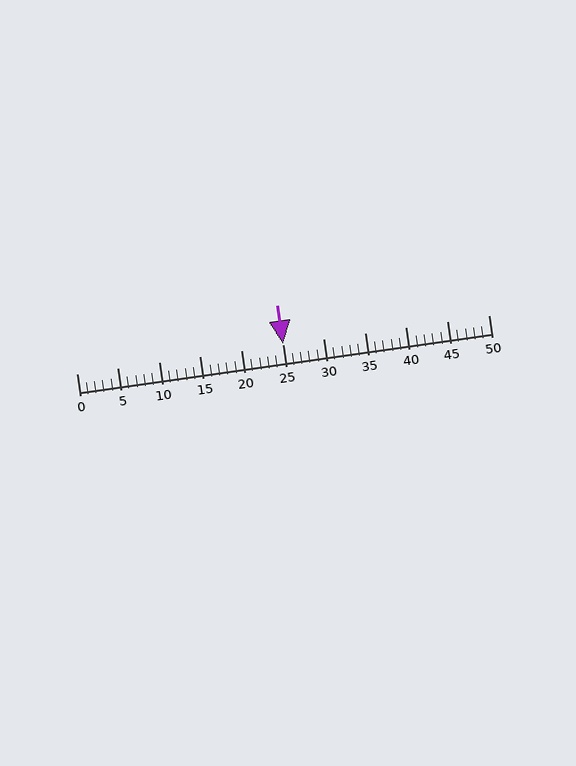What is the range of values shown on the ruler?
The ruler shows values from 0 to 50.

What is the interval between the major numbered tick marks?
The major tick marks are spaced 5 units apart.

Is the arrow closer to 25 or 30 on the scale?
The arrow is closer to 25.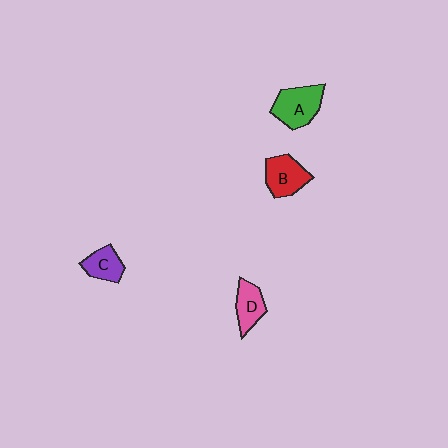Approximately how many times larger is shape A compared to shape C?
Approximately 1.5 times.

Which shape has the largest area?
Shape A (green).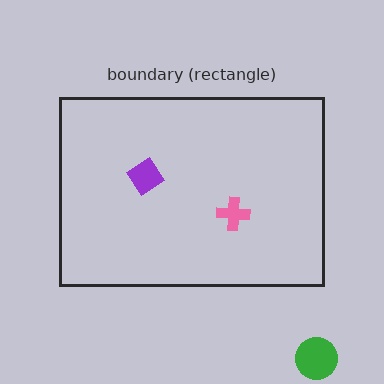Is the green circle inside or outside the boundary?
Outside.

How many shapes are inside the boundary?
2 inside, 1 outside.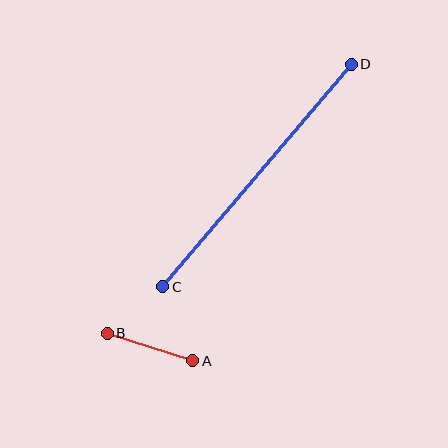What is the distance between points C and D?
The distance is approximately 292 pixels.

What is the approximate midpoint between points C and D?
The midpoint is at approximately (257, 175) pixels.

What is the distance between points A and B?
The distance is approximately 90 pixels.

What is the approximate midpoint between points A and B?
The midpoint is at approximately (150, 347) pixels.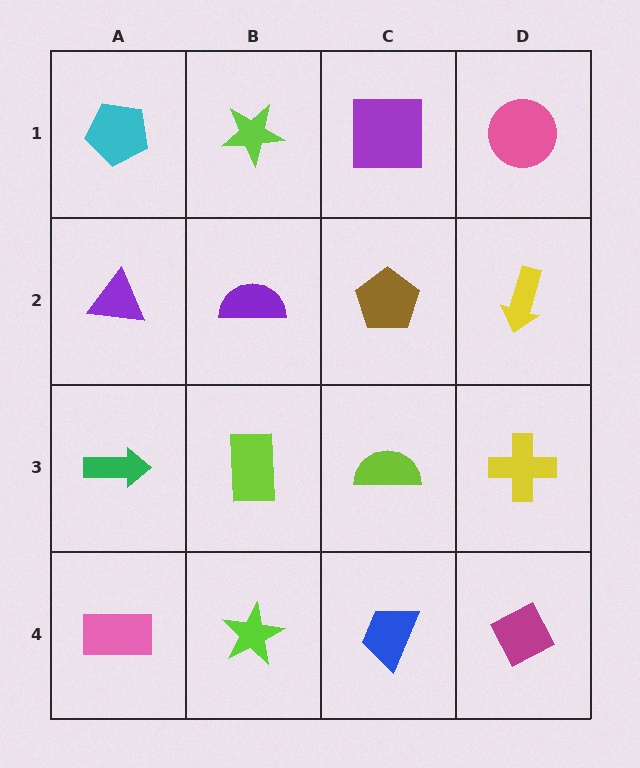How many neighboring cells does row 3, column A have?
3.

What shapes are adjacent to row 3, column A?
A purple triangle (row 2, column A), a pink rectangle (row 4, column A), a lime rectangle (row 3, column B).